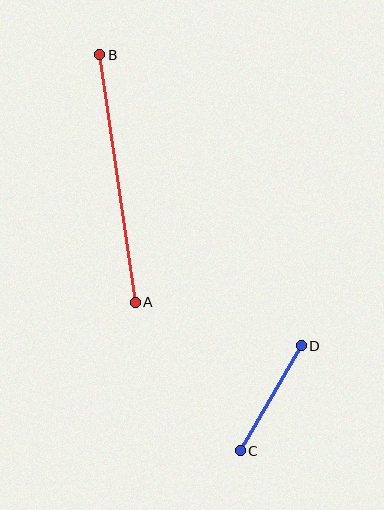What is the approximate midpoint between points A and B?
The midpoint is at approximately (117, 179) pixels.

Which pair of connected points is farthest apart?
Points A and B are farthest apart.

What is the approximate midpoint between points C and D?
The midpoint is at approximately (271, 398) pixels.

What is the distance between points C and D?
The distance is approximately 122 pixels.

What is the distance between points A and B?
The distance is approximately 250 pixels.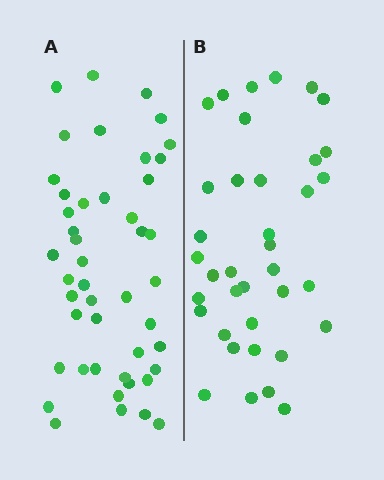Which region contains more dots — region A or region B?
Region A (the left region) has more dots.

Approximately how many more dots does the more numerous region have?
Region A has roughly 8 or so more dots than region B.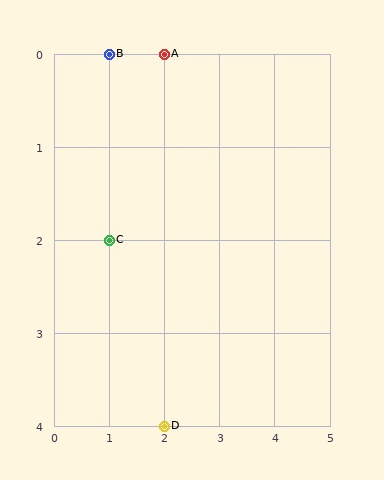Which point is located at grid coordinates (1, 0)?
Point B is at (1, 0).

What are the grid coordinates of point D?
Point D is at grid coordinates (2, 4).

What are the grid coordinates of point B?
Point B is at grid coordinates (1, 0).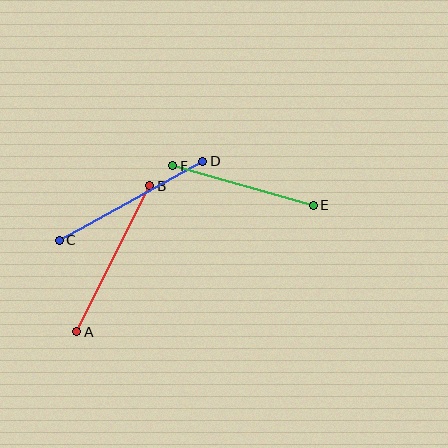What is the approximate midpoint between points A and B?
The midpoint is at approximately (113, 259) pixels.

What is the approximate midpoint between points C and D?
The midpoint is at approximately (131, 201) pixels.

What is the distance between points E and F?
The distance is approximately 146 pixels.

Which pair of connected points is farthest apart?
Points C and D are farthest apart.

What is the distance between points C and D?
The distance is approximately 164 pixels.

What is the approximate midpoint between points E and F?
The midpoint is at approximately (243, 185) pixels.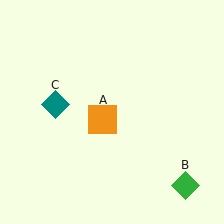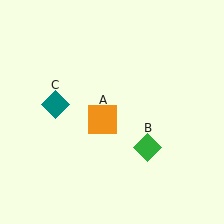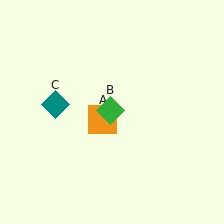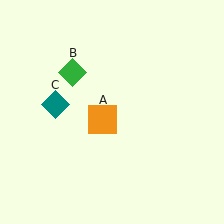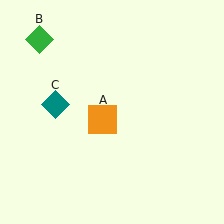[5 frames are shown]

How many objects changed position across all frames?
1 object changed position: green diamond (object B).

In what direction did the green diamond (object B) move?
The green diamond (object B) moved up and to the left.